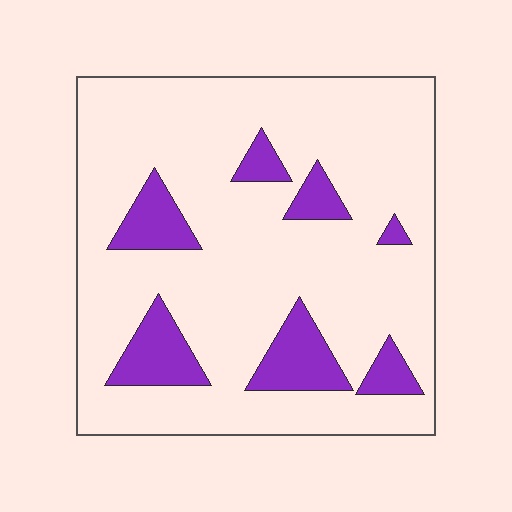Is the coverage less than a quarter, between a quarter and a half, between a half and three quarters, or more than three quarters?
Less than a quarter.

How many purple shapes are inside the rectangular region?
7.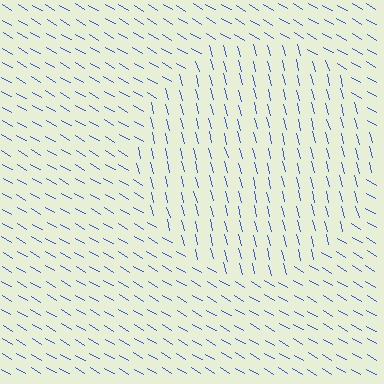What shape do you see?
I see a circle.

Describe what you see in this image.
The image is filled with small blue line segments. A circle region in the image has lines oriented differently from the surrounding lines, creating a visible texture boundary.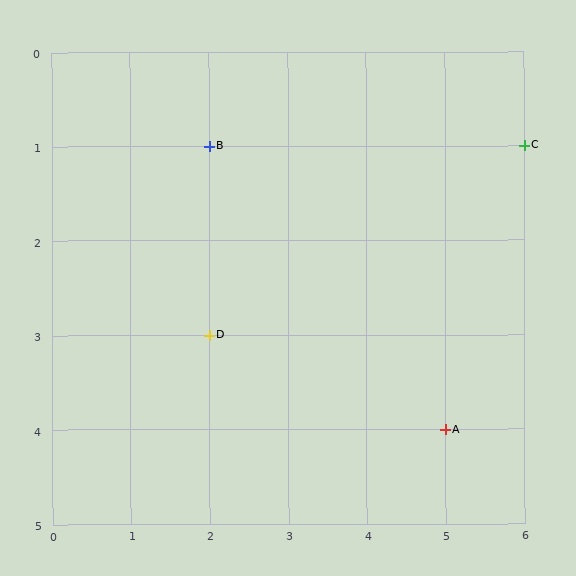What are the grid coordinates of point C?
Point C is at grid coordinates (6, 1).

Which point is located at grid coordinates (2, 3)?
Point D is at (2, 3).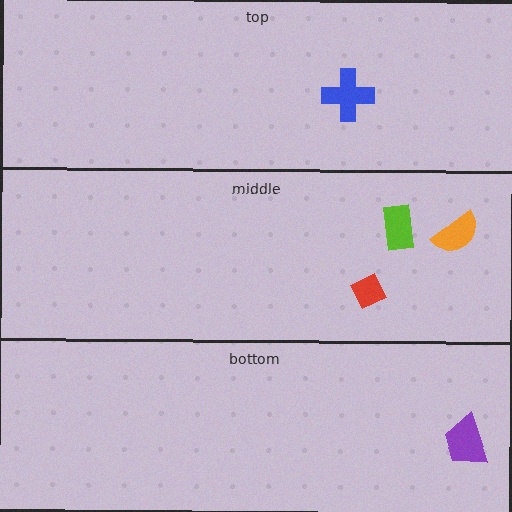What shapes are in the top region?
The blue cross.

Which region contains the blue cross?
The top region.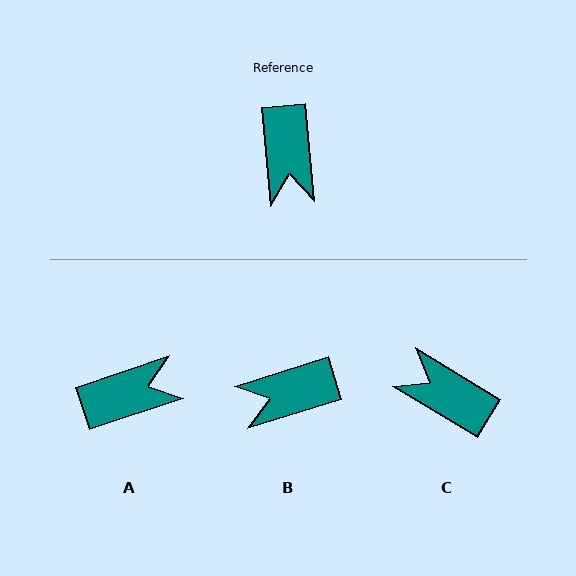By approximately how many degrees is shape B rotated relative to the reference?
Approximately 78 degrees clockwise.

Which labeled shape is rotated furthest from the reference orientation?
C, about 127 degrees away.